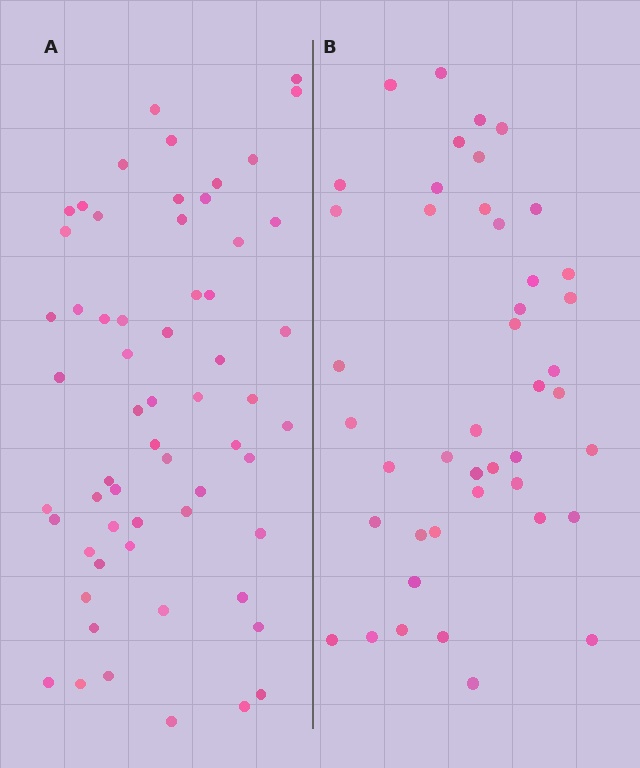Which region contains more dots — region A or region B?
Region A (the left region) has more dots.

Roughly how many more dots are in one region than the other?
Region A has approximately 15 more dots than region B.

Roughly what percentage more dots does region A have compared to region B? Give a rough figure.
About 35% more.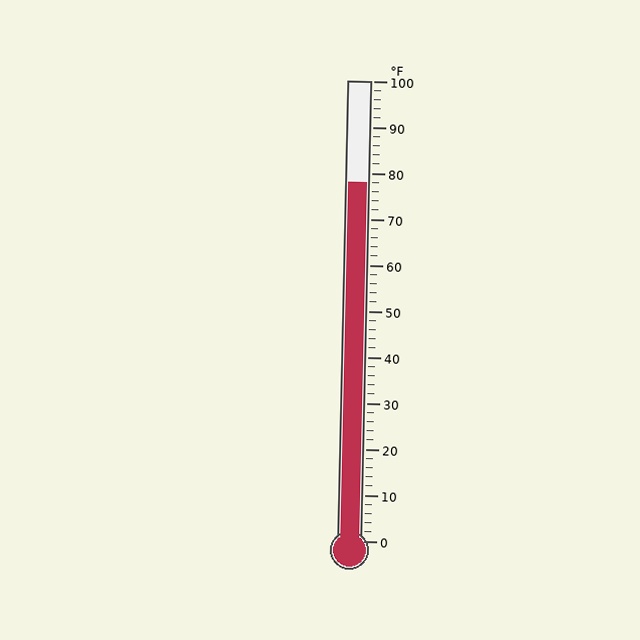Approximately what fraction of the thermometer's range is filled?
The thermometer is filled to approximately 80% of its range.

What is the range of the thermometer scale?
The thermometer scale ranges from 0°F to 100°F.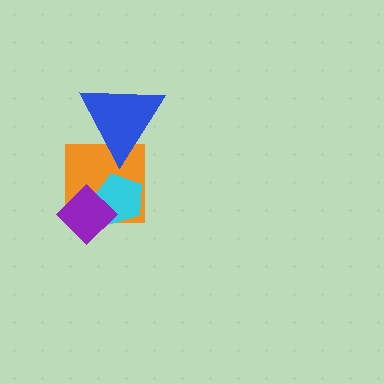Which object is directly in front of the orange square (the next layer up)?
The cyan pentagon is directly in front of the orange square.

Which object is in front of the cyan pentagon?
The purple diamond is in front of the cyan pentagon.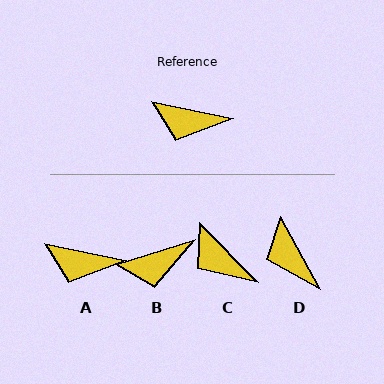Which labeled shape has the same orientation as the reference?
A.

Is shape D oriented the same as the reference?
No, it is off by about 50 degrees.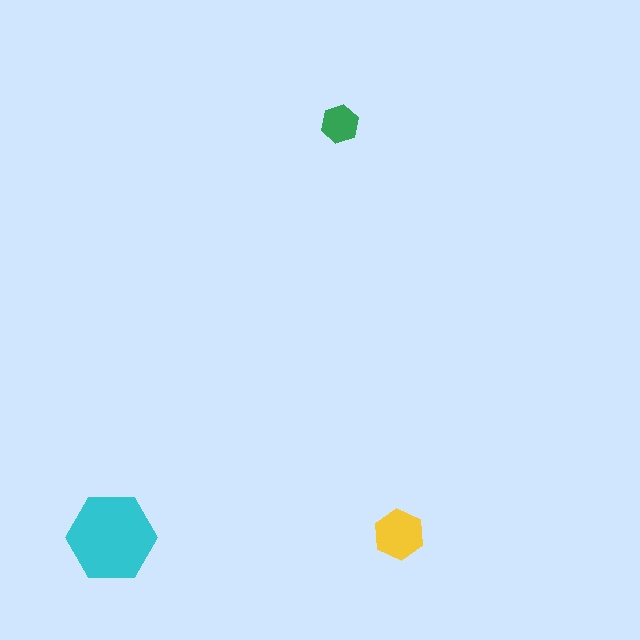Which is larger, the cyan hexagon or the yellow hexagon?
The cyan one.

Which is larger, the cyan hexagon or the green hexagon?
The cyan one.